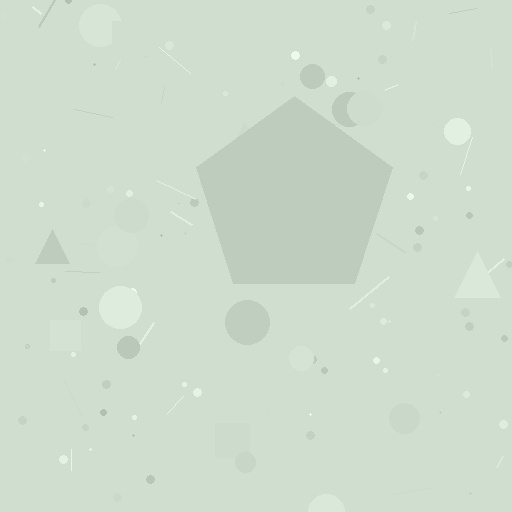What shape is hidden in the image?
A pentagon is hidden in the image.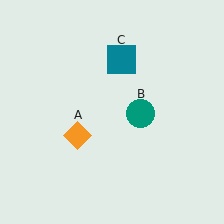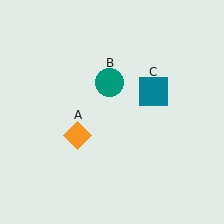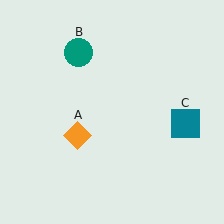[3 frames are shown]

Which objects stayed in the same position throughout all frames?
Orange diamond (object A) remained stationary.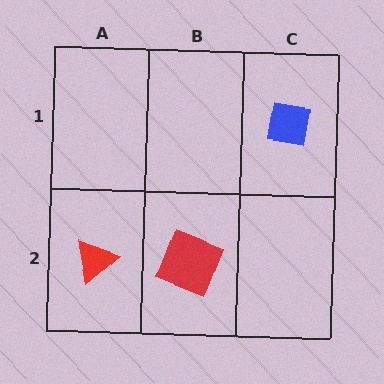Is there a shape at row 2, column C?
No, that cell is empty.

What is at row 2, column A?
A red triangle.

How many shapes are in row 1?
1 shape.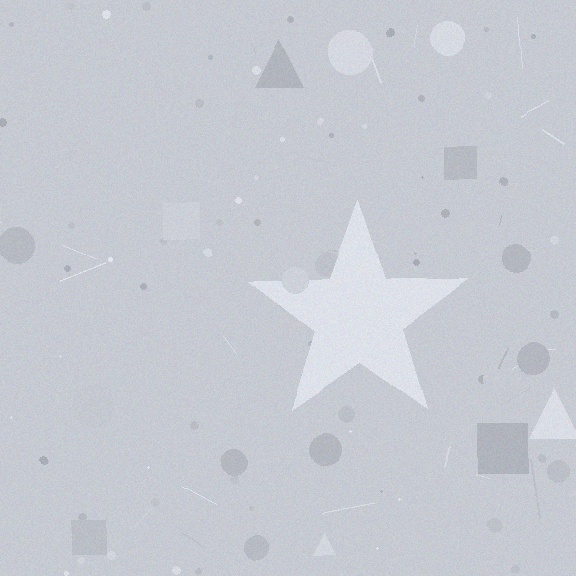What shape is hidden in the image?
A star is hidden in the image.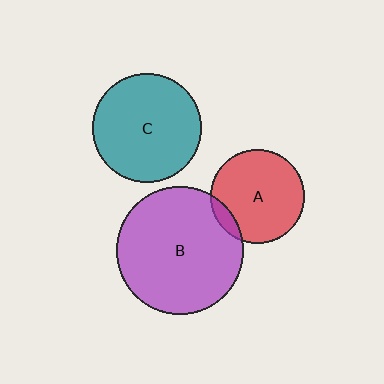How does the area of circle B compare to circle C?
Approximately 1.4 times.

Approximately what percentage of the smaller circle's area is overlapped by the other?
Approximately 10%.